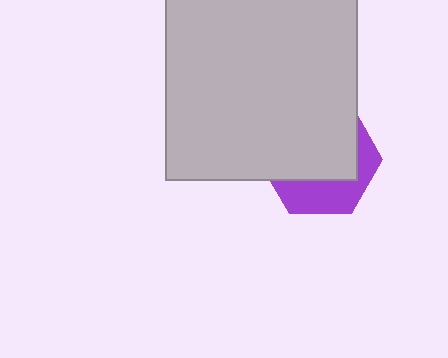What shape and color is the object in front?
The object in front is a light gray square.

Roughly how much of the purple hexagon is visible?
A small part of it is visible (roughly 35%).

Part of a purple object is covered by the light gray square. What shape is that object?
It is a hexagon.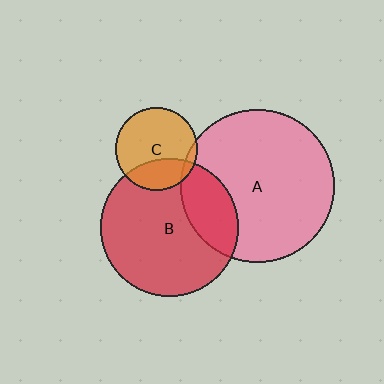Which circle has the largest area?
Circle A (pink).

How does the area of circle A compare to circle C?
Approximately 3.5 times.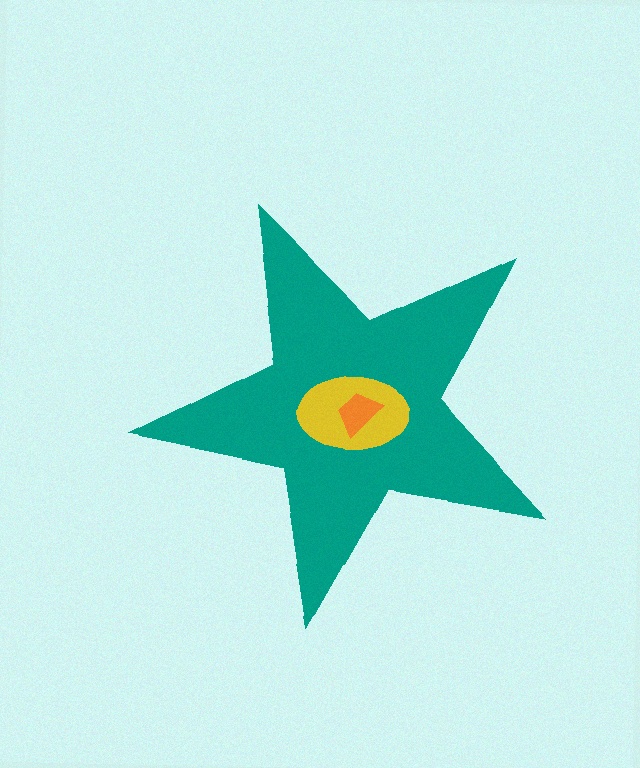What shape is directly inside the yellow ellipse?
The orange trapezoid.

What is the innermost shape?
The orange trapezoid.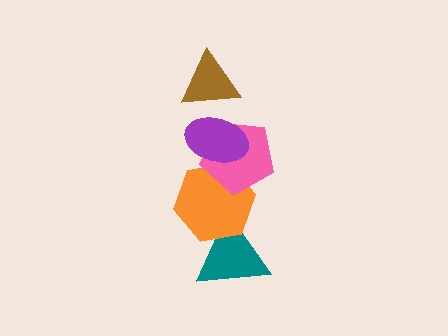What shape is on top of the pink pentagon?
The purple ellipse is on top of the pink pentagon.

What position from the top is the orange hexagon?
The orange hexagon is 4th from the top.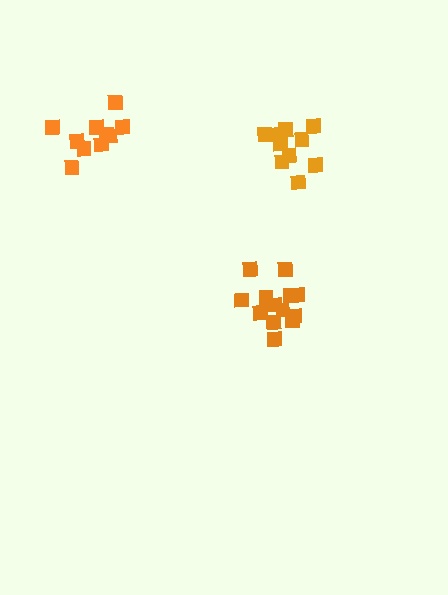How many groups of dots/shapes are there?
There are 3 groups.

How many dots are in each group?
Group 1: 10 dots, Group 2: 13 dots, Group 3: 10 dots (33 total).